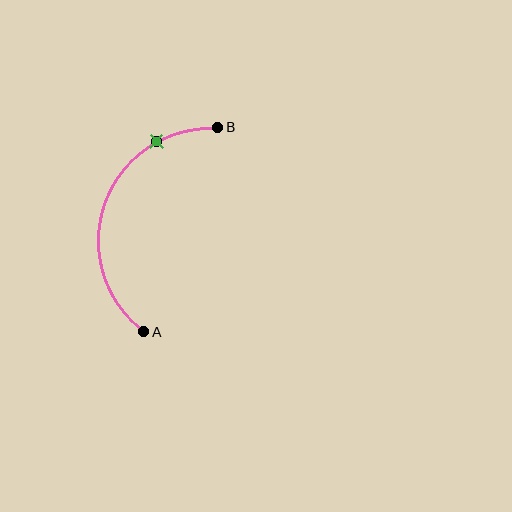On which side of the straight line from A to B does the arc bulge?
The arc bulges to the left of the straight line connecting A and B.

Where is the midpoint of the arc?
The arc midpoint is the point on the curve farthest from the straight line joining A and B. It sits to the left of that line.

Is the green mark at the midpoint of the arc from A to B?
No. The green mark lies on the arc but is closer to endpoint B. The arc midpoint would be at the point on the curve equidistant along the arc from both A and B.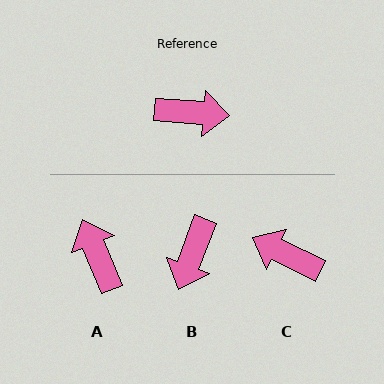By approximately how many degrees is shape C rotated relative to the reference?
Approximately 158 degrees counter-clockwise.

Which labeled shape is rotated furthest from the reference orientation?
C, about 158 degrees away.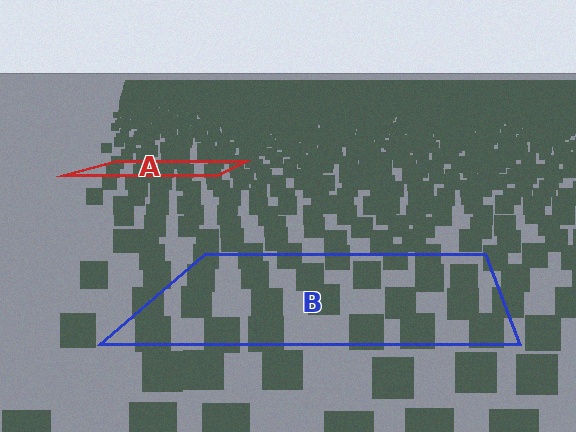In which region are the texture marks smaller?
The texture marks are smaller in region A, because it is farther away.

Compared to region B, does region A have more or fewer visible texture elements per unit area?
Region A has more texture elements per unit area — they are packed more densely because it is farther away.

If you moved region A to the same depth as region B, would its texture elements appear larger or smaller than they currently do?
They would appear larger. At a closer depth, the same texture elements are projected at a bigger on-screen size.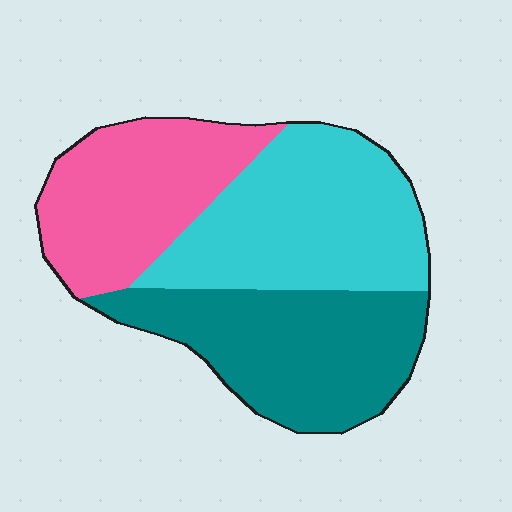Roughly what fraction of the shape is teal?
Teal takes up about one third (1/3) of the shape.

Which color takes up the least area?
Pink, at roughly 30%.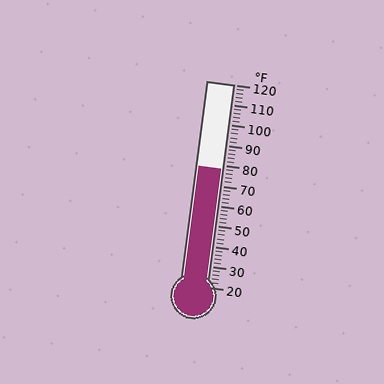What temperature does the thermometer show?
The thermometer shows approximately 78°F.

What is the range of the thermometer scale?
The thermometer scale ranges from 20°F to 120°F.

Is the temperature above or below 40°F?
The temperature is above 40°F.